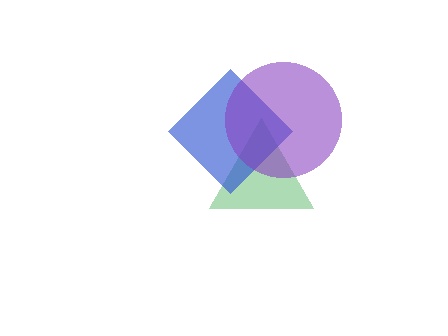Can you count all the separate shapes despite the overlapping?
Yes, there are 3 separate shapes.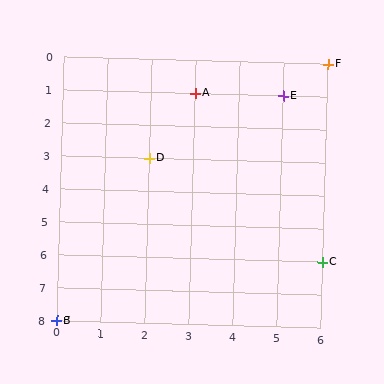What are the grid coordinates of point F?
Point F is at grid coordinates (6, 0).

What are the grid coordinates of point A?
Point A is at grid coordinates (3, 1).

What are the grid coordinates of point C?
Point C is at grid coordinates (6, 6).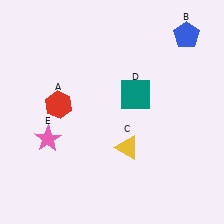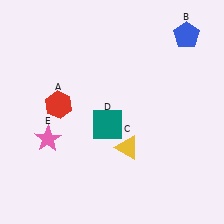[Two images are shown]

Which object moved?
The teal square (D) moved down.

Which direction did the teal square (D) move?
The teal square (D) moved down.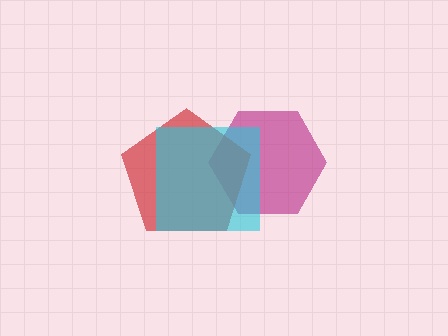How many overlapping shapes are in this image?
There are 3 overlapping shapes in the image.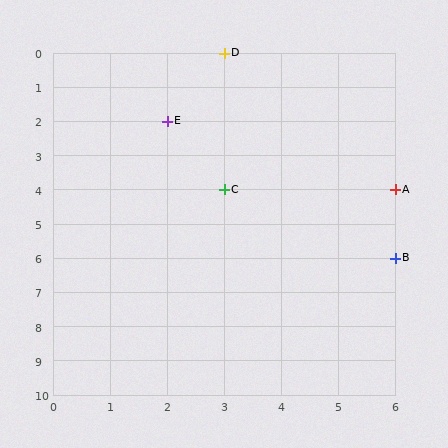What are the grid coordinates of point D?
Point D is at grid coordinates (3, 0).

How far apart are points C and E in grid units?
Points C and E are 1 column and 2 rows apart (about 2.2 grid units diagonally).